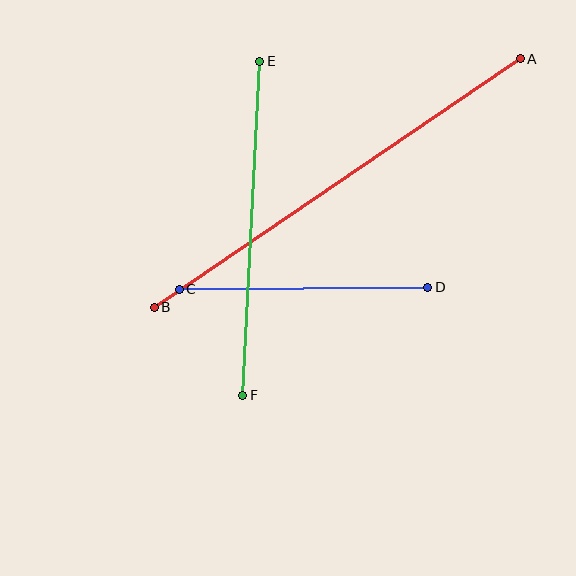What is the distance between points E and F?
The distance is approximately 335 pixels.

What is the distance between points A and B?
The distance is approximately 442 pixels.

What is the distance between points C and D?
The distance is approximately 249 pixels.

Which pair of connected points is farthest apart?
Points A and B are farthest apart.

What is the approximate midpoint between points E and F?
The midpoint is at approximately (251, 228) pixels.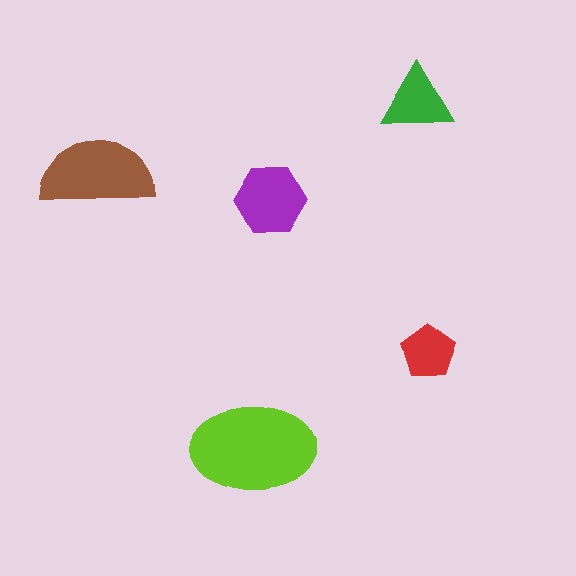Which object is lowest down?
The lime ellipse is bottommost.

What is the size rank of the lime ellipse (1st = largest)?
1st.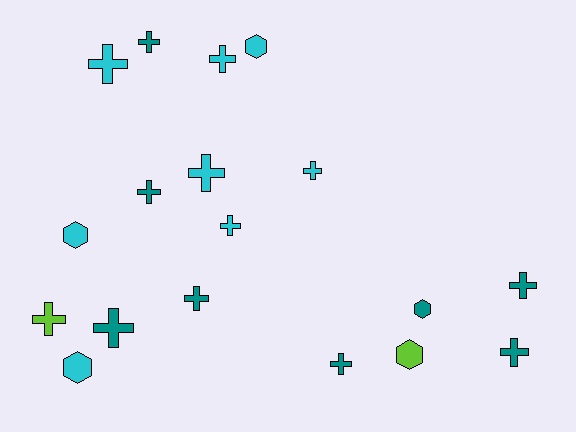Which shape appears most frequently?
Cross, with 13 objects.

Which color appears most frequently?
Cyan, with 8 objects.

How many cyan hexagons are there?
There are 3 cyan hexagons.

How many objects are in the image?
There are 18 objects.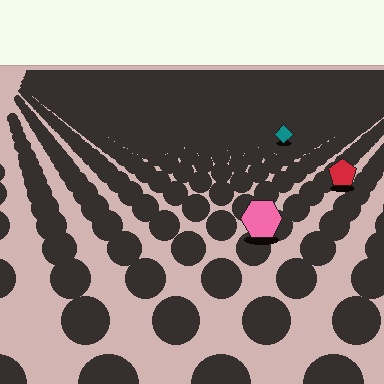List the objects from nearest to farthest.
From nearest to farthest: the pink hexagon, the red pentagon, the teal diamond.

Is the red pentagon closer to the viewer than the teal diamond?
Yes. The red pentagon is closer — you can tell from the texture gradient: the ground texture is coarser near it.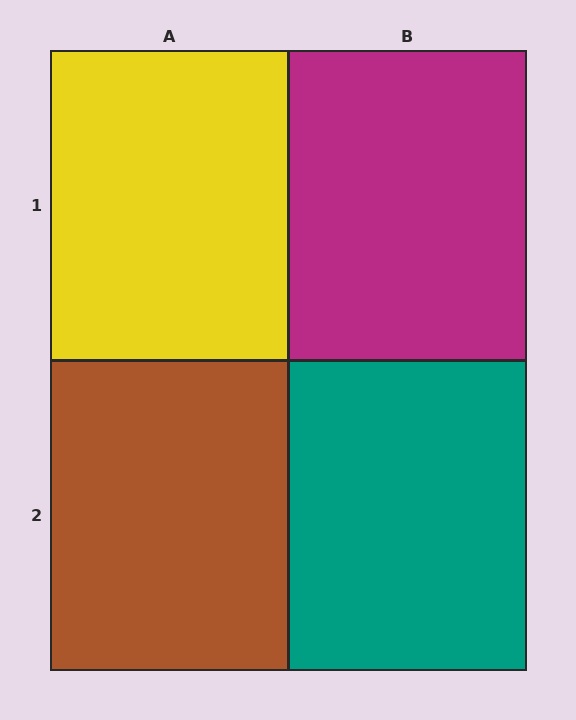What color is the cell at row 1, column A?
Yellow.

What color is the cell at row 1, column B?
Magenta.